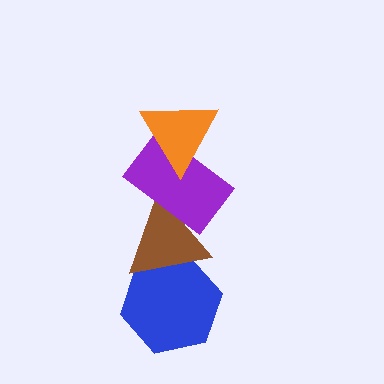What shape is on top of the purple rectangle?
The orange triangle is on top of the purple rectangle.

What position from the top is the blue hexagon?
The blue hexagon is 4th from the top.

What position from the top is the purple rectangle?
The purple rectangle is 2nd from the top.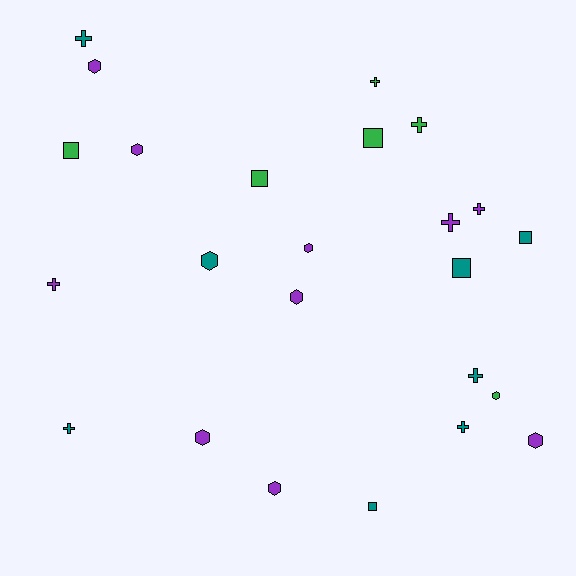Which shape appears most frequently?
Hexagon, with 9 objects.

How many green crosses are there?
There are 2 green crosses.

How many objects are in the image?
There are 24 objects.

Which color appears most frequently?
Purple, with 10 objects.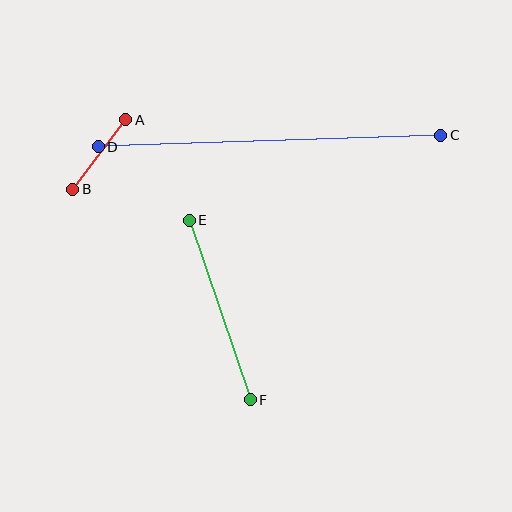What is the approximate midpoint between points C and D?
The midpoint is at approximately (269, 141) pixels.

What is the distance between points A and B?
The distance is approximately 88 pixels.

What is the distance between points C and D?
The distance is approximately 343 pixels.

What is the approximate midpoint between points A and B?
The midpoint is at approximately (99, 155) pixels.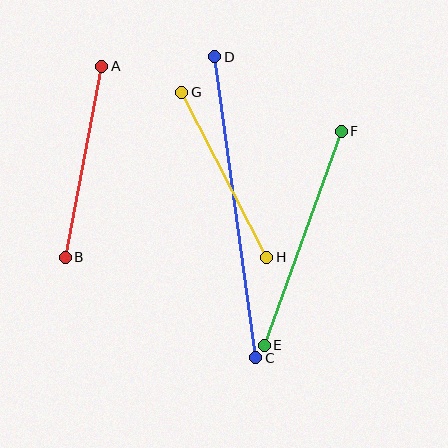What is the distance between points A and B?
The distance is approximately 194 pixels.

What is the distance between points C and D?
The distance is approximately 303 pixels.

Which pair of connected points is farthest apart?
Points C and D are farthest apart.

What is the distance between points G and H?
The distance is approximately 185 pixels.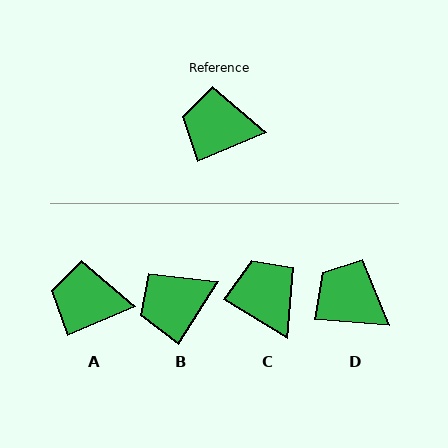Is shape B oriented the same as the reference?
No, it is off by about 34 degrees.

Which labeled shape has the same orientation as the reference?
A.